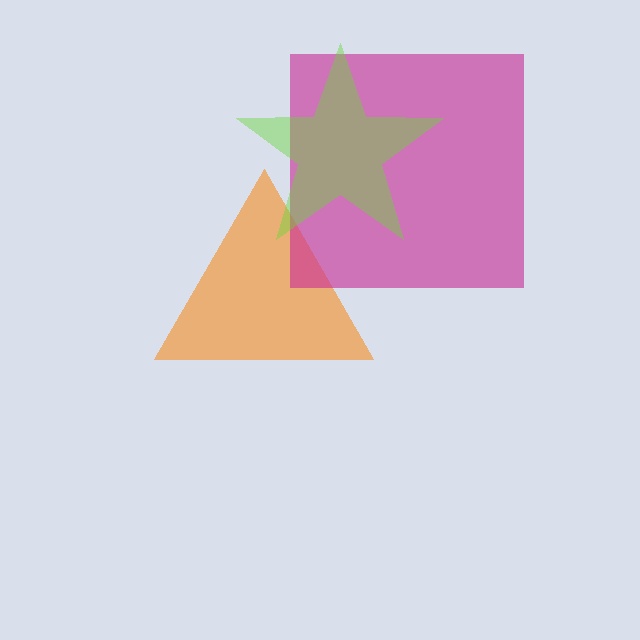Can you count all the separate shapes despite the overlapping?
Yes, there are 3 separate shapes.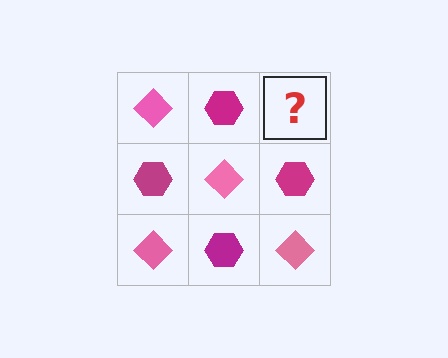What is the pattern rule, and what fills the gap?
The rule is that it alternates pink diamond and magenta hexagon in a checkerboard pattern. The gap should be filled with a pink diamond.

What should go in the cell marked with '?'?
The missing cell should contain a pink diamond.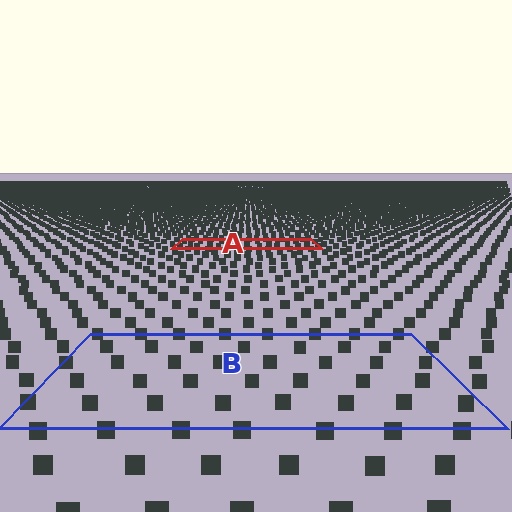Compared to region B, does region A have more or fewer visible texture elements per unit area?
Region A has more texture elements per unit area — they are packed more densely because it is farther away.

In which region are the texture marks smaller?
The texture marks are smaller in region A, because it is farther away.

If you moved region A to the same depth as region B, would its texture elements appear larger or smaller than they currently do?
They would appear larger. At a closer depth, the same texture elements are projected at a bigger on-screen size.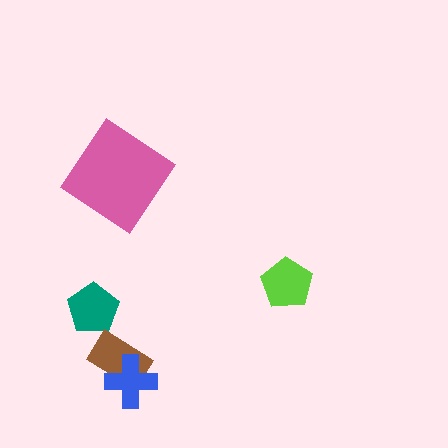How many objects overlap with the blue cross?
1 object overlaps with the blue cross.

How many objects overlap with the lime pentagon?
0 objects overlap with the lime pentagon.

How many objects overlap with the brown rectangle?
1 object overlaps with the brown rectangle.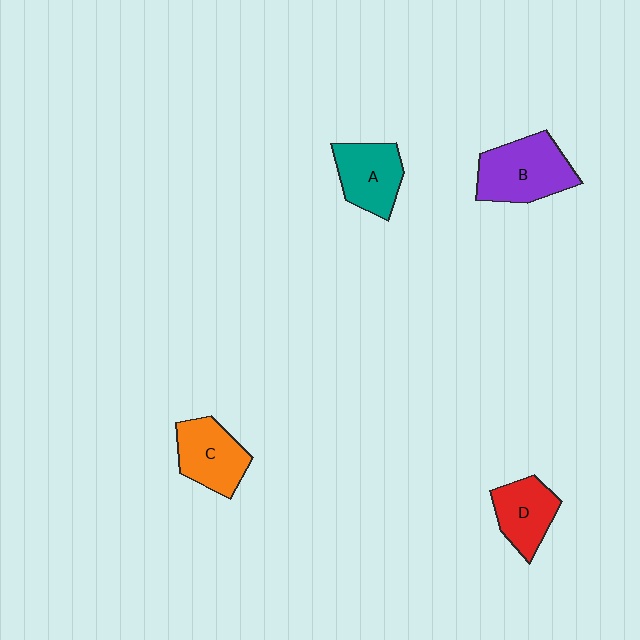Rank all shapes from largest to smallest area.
From largest to smallest: B (purple), C (orange), A (teal), D (red).